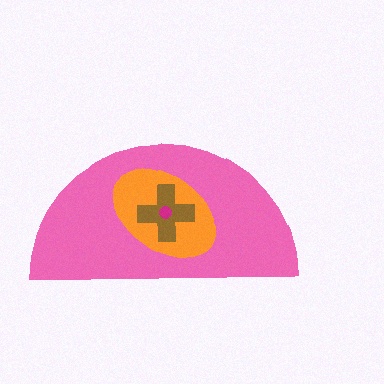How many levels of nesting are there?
4.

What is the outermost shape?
The pink semicircle.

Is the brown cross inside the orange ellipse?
Yes.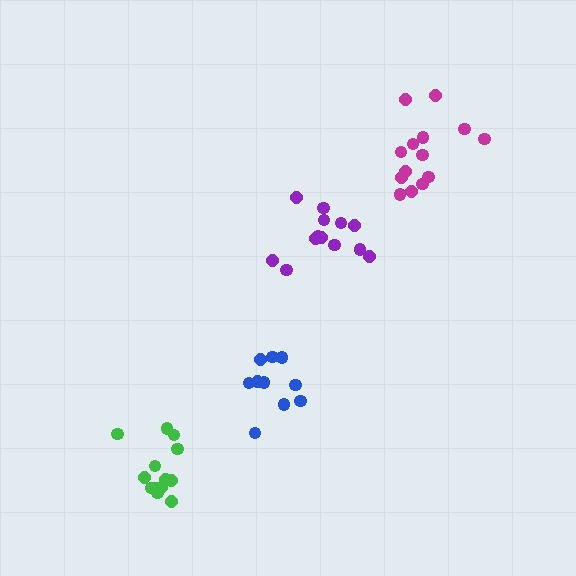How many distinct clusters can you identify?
There are 4 distinct clusters.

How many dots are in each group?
Group 1: 10 dots, Group 2: 14 dots, Group 3: 13 dots, Group 4: 13 dots (50 total).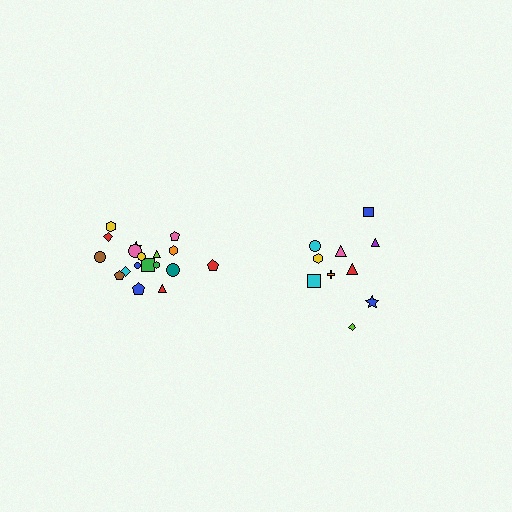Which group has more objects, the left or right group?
The left group.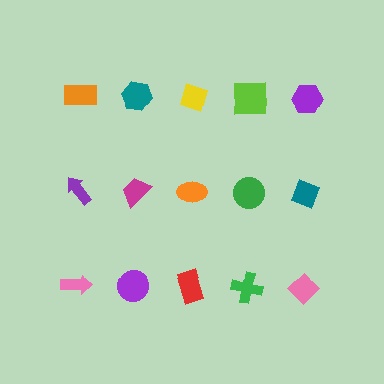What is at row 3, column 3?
A red rectangle.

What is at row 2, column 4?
A green circle.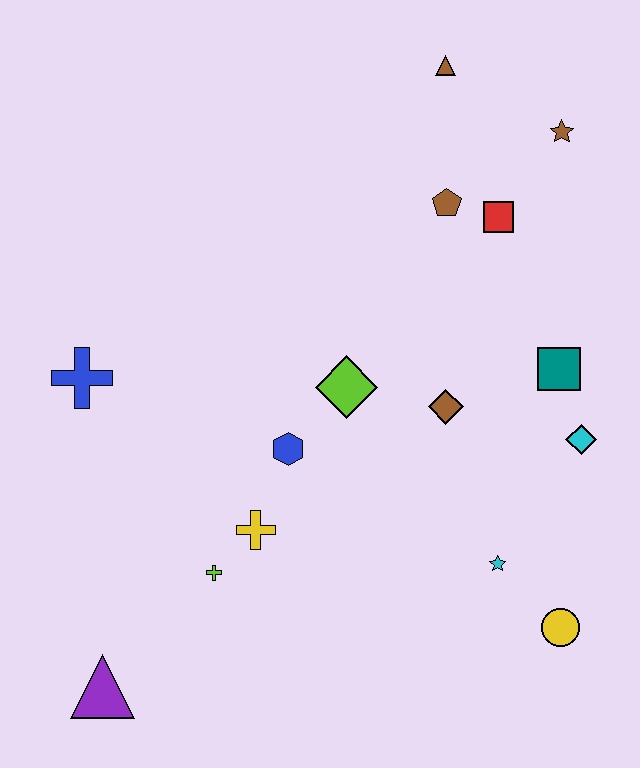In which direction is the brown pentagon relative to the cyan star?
The brown pentagon is above the cyan star.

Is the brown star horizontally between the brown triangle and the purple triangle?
No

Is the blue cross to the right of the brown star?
No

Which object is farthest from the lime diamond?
The purple triangle is farthest from the lime diamond.